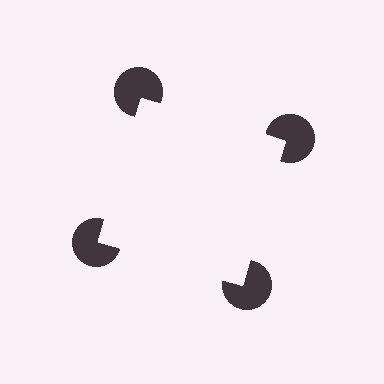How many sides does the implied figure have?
4 sides.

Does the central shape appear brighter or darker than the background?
It typically appears slightly brighter than the background, even though no actual brightness change is drawn.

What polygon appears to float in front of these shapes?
An illusory square — its edges are inferred from the aligned wedge cuts in the pac-man discs, not physically drawn.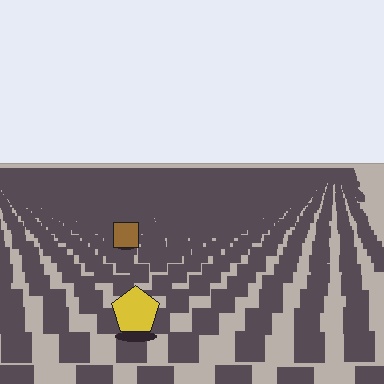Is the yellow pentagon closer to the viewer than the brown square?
Yes. The yellow pentagon is closer — you can tell from the texture gradient: the ground texture is coarser near it.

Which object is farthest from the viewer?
The brown square is farthest from the viewer. It appears smaller and the ground texture around it is denser.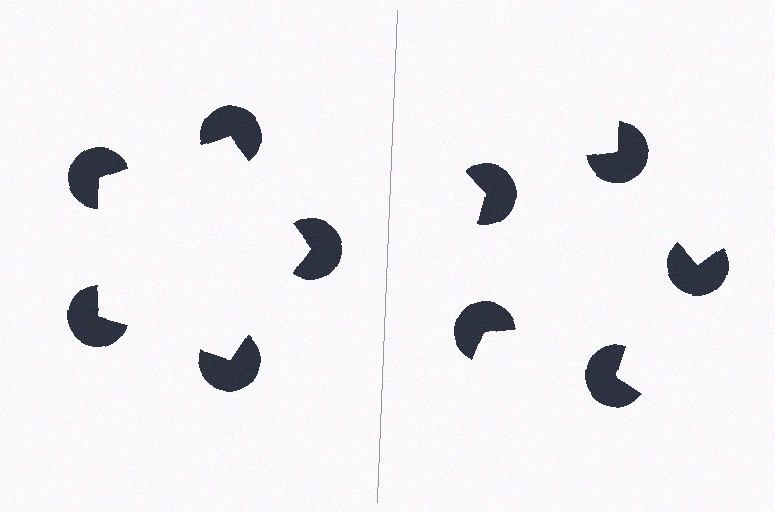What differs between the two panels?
The pac-man discs are positioned identically on both sides; only the wedge orientations differ. On the left they align to a pentagon; on the right they are misaligned.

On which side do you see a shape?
An illusory pentagon appears on the left side. On the right side the wedge cuts are rotated, so no coherent shape forms.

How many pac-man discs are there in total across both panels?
10 — 5 on each side.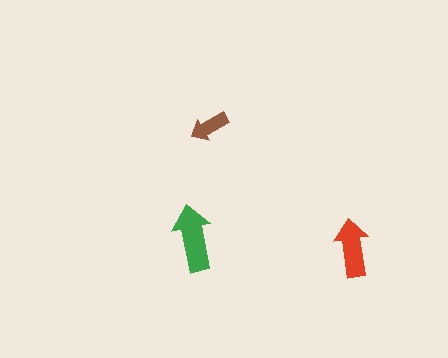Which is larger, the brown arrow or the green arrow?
The green one.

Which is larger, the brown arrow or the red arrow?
The red one.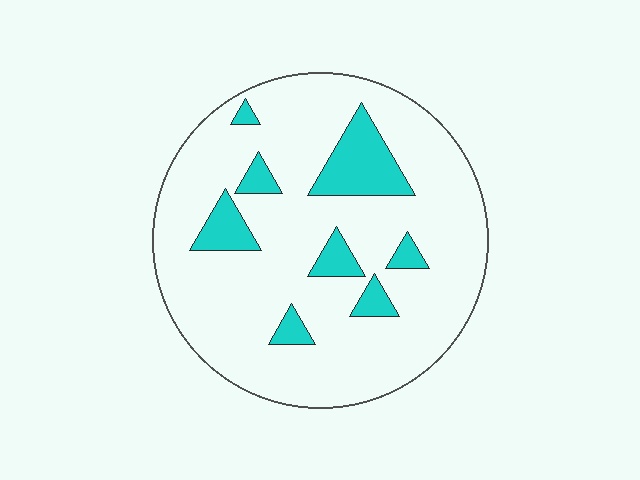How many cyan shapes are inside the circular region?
8.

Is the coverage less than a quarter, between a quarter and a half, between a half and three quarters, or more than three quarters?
Less than a quarter.